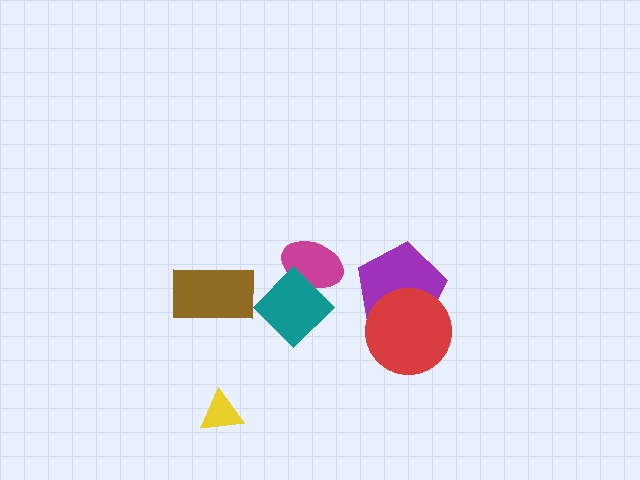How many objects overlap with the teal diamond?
1 object overlaps with the teal diamond.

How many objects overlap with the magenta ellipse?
1 object overlaps with the magenta ellipse.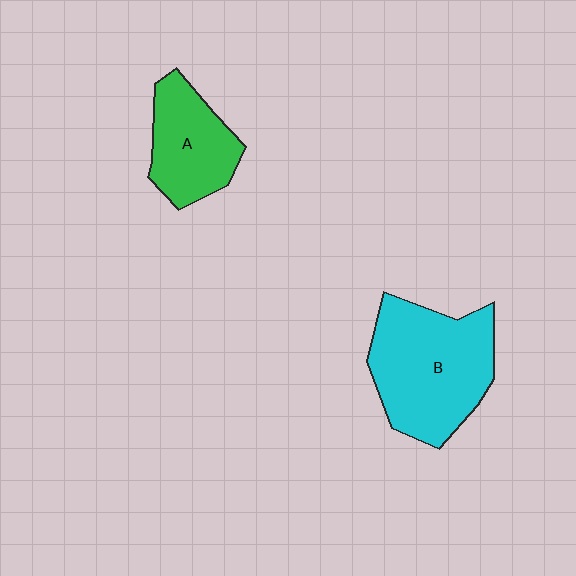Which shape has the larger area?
Shape B (cyan).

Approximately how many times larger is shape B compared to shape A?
Approximately 1.7 times.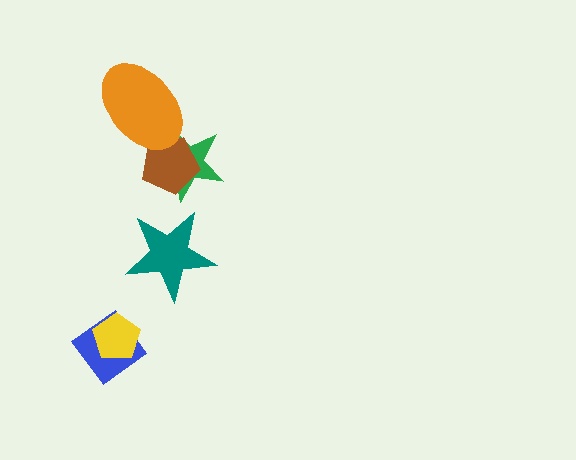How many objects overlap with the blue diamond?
1 object overlaps with the blue diamond.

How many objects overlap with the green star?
2 objects overlap with the green star.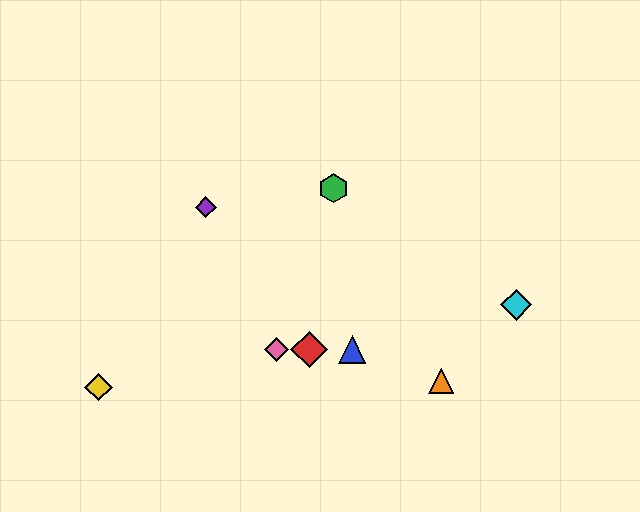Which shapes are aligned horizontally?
The red diamond, the blue triangle, the pink diamond are aligned horizontally.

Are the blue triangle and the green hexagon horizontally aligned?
No, the blue triangle is at y≈350 and the green hexagon is at y≈188.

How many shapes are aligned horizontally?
3 shapes (the red diamond, the blue triangle, the pink diamond) are aligned horizontally.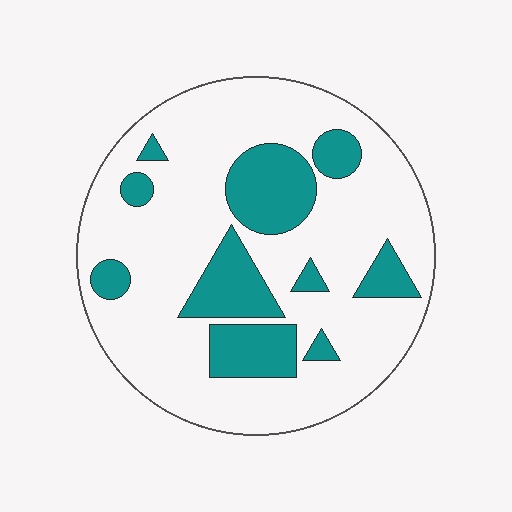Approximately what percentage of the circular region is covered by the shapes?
Approximately 25%.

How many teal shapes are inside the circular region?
10.